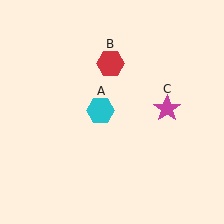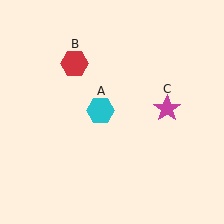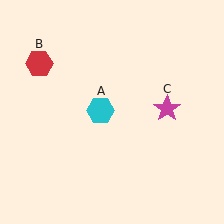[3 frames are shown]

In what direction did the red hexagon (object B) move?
The red hexagon (object B) moved left.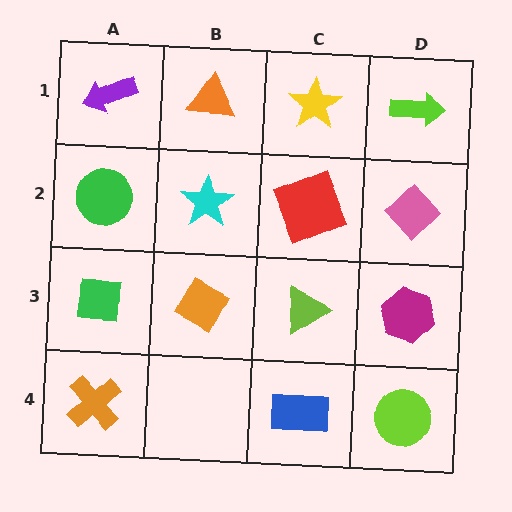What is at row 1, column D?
A lime arrow.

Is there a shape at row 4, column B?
No, that cell is empty.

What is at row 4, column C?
A blue rectangle.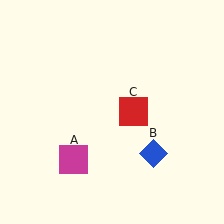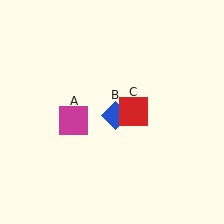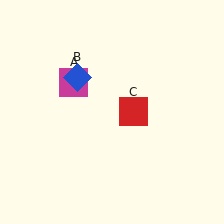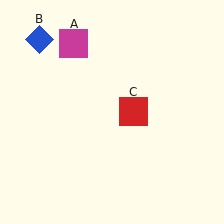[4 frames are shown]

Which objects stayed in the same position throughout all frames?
Red square (object C) remained stationary.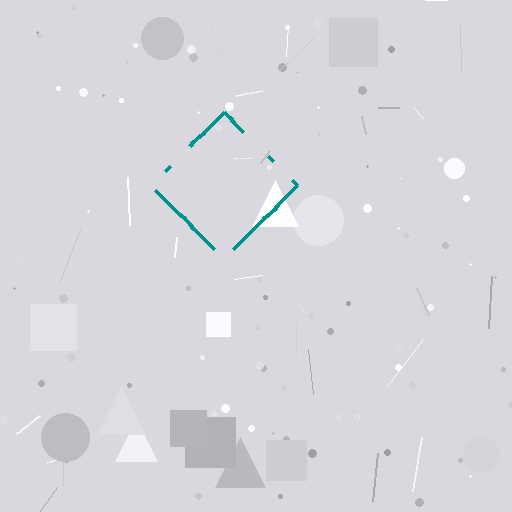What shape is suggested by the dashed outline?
The dashed outline suggests a diamond.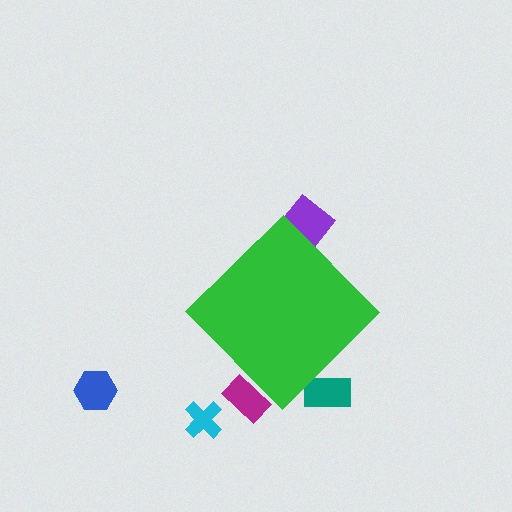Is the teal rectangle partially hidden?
Yes, the teal rectangle is partially hidden behind the green diamond.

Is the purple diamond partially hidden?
Yes, the purple diamond is partially hidden behind the green diamond.